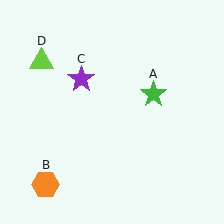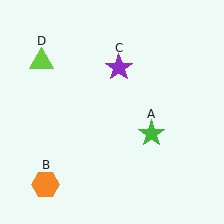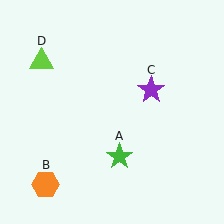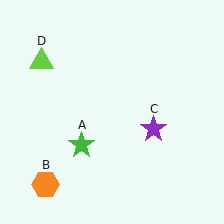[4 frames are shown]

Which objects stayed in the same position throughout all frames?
Orange hexagon (object B) and lime triangle (object D) remained stationary.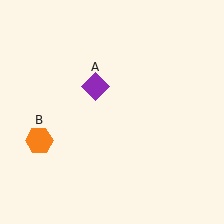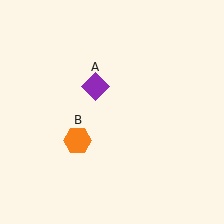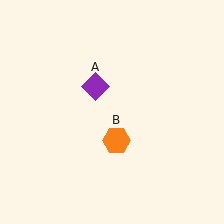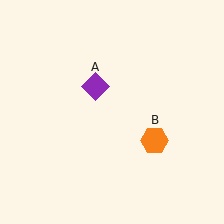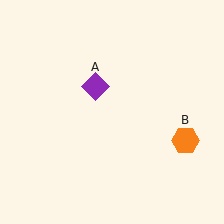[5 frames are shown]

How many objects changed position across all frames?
1 object changed position: orange hexagon (object B).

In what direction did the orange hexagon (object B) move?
The orange hexagon (object B) moved right.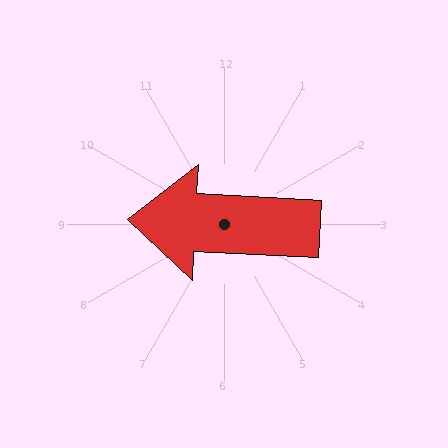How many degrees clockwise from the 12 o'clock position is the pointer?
Approximately 273 degrees.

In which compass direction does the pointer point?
West.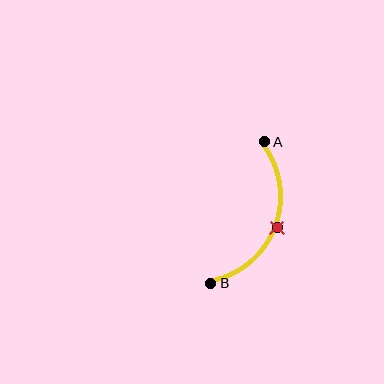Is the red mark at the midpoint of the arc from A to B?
Yes. The red mark lies on the arc at equal arc-length from both A and B — it is the arc midpoint.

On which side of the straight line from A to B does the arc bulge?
The arc bulges to the right of the straight line connecting A and B.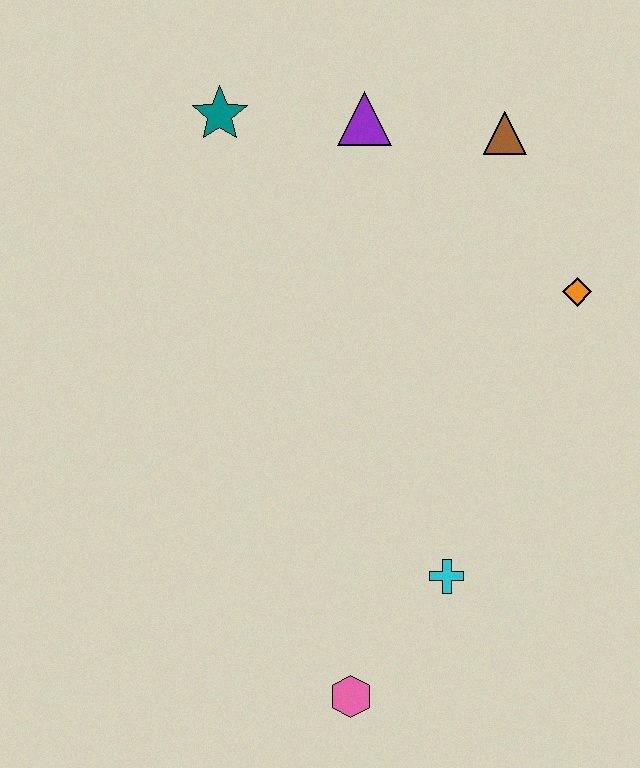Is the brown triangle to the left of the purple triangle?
No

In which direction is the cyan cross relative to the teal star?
The cyan cross is below the teal star.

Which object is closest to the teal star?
The purple triangle is closest to the teal star.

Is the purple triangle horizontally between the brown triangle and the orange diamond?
No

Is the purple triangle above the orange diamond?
Yes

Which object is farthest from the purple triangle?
The pink hexagon is farthest from the purple triangle.